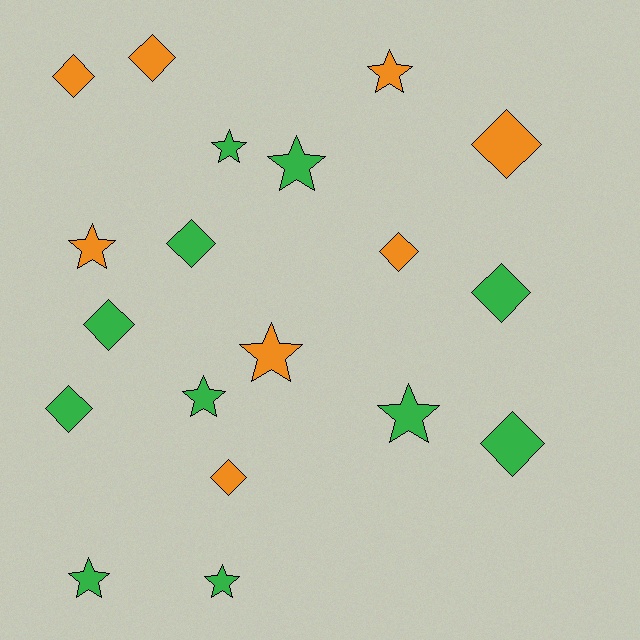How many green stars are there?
There are 6 green stars.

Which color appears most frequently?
Green, with 11 objects.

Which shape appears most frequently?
Diamond, with 10 objects.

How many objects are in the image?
There are 19 objects.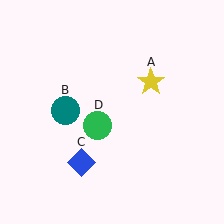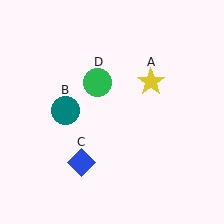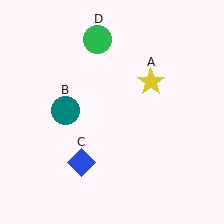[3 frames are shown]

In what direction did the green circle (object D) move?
The green circle (object D) moved up.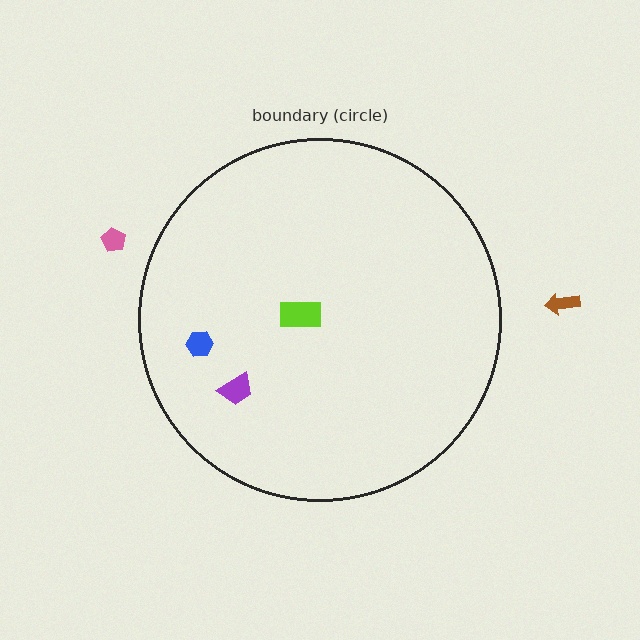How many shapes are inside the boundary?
3 inside, 2 outside.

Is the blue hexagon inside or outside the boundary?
Inside.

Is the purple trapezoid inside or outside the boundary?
Inside.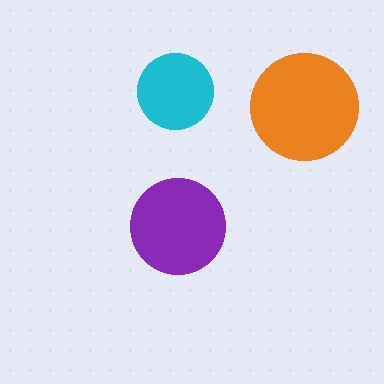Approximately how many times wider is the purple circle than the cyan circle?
About 1.5 times wider.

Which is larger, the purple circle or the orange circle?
The orange one.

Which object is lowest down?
The purple circle is bottommost.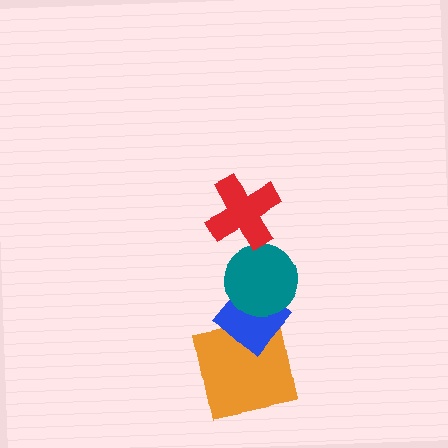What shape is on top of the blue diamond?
The teal circle is on top of the blue diamond.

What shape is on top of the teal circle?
The red cross is on top of the teal circle.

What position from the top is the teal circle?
The teal circle is 2nd from the top.